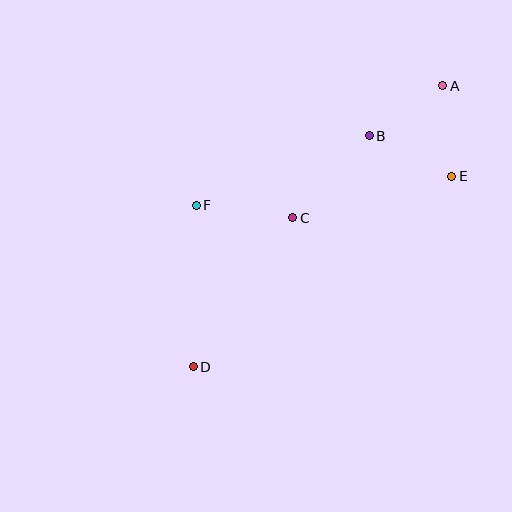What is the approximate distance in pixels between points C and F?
The distance between C and F is approximately 97 pixels.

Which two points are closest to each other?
Points A and B are closest to each other.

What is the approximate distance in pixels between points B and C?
The distance between B and C is approximately 112 pixels.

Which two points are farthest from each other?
Points A and D are farthest from each other.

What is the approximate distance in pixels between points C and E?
The distance between C and E is approximately 164 pixels.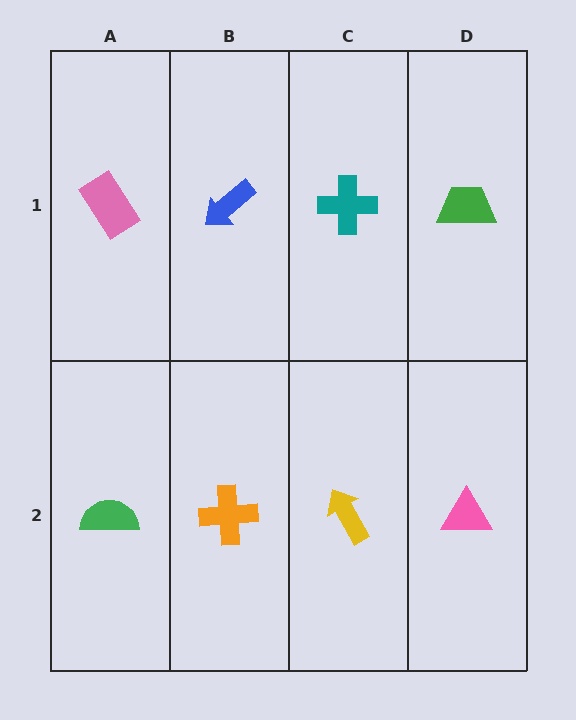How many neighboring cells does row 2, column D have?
2.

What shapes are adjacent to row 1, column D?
A pink triangle (row 2, column D), a teal cross (row 1, column C).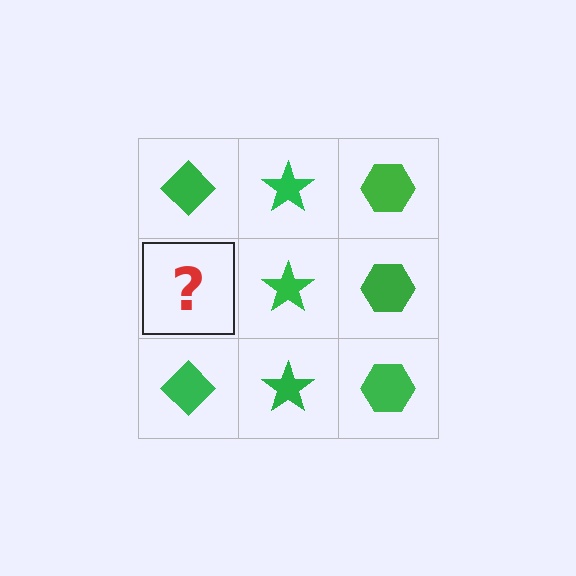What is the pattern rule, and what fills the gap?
The rule is that each column has a consistent shape. The gap should be filled with a green diamond.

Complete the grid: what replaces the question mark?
The question mark should be replaced with a green diamond.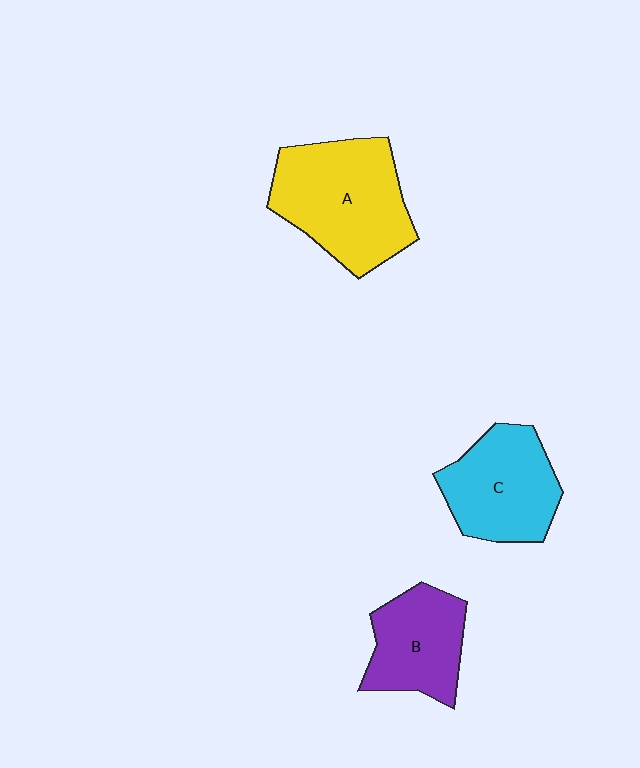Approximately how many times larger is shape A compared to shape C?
Approximately 1.3 times.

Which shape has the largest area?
Shape A (yellow).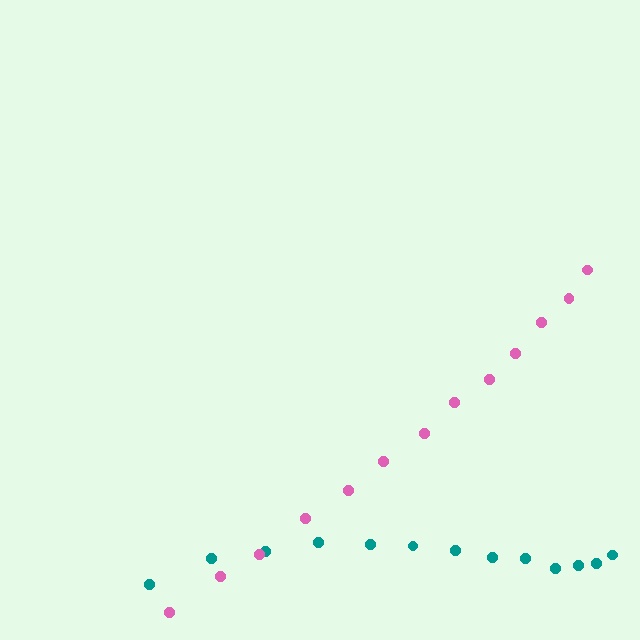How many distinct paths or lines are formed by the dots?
There are 2 distinct paths.